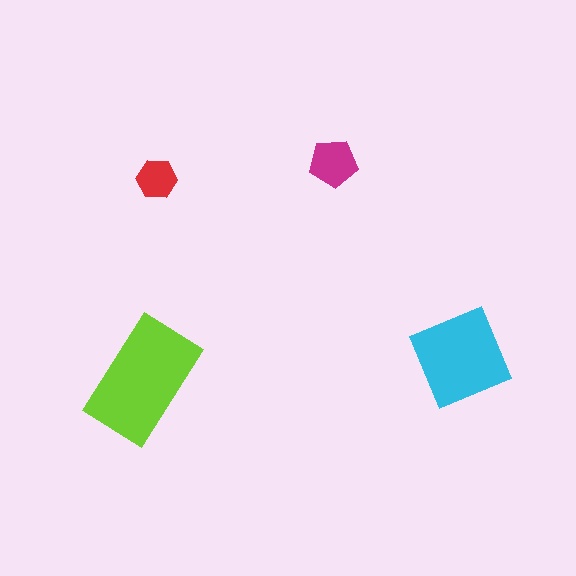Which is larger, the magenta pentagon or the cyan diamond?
The cyan diamond.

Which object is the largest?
The lime rectangle.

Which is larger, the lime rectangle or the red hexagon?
The lime rectangle.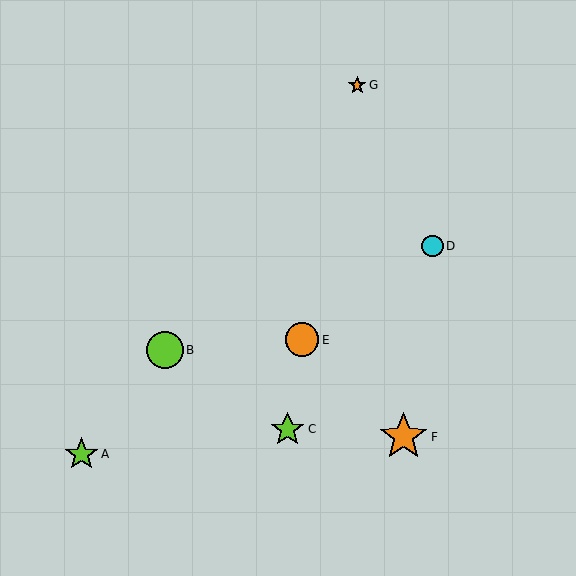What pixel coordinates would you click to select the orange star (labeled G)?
Click at (357, 85) to select the orange star G.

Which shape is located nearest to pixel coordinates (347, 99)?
The orange star (labeled G) at (357, 85) is nearest to that location.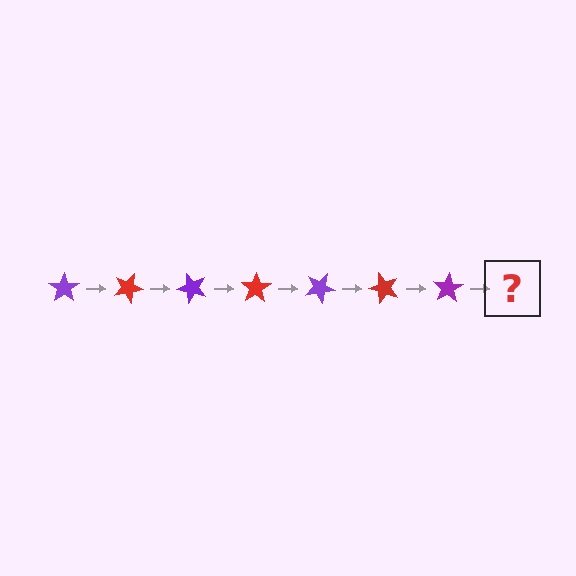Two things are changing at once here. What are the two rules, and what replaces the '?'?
The two rules are that it rotates 25 degrees each step and the color cycles through purple and red. The '?' should be a red star, rotated 175 degrees from the start.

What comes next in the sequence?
The next element should be a red star, rotated 175 degrees from the start.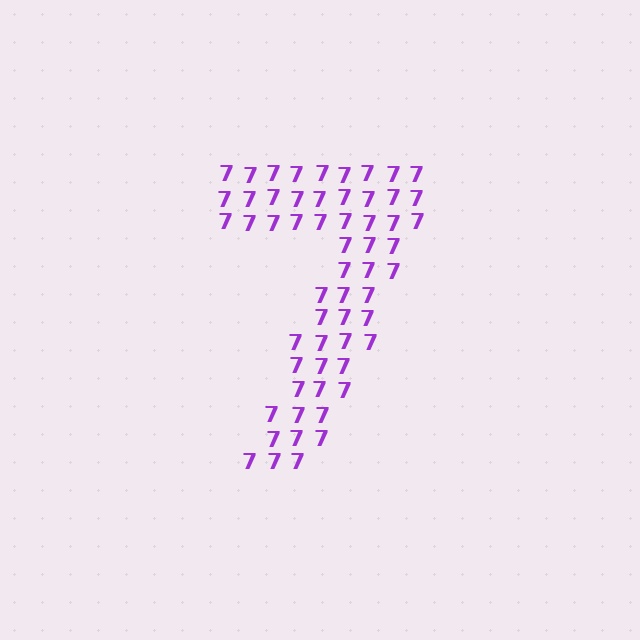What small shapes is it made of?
It is made of small digit 7's.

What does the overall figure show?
The overall figure shows the digit 7.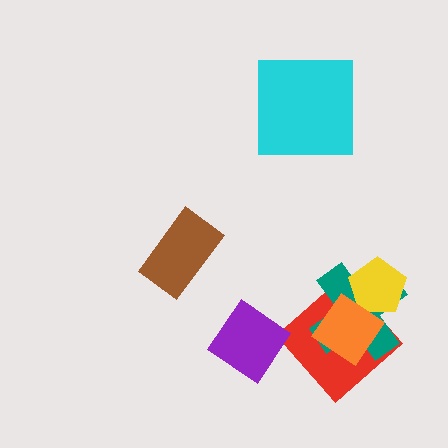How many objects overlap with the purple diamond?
0 objects overlap with the purple diamond.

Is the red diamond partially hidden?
Yes, it is partially covered by another shape.